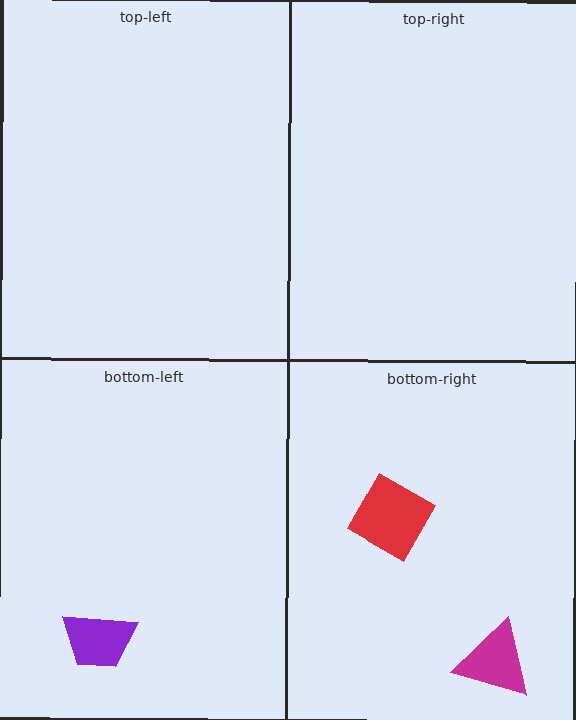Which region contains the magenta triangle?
The bottom-right region.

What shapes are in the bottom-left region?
The purple trapezoid.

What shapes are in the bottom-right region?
The red diamond, the magenta triangle.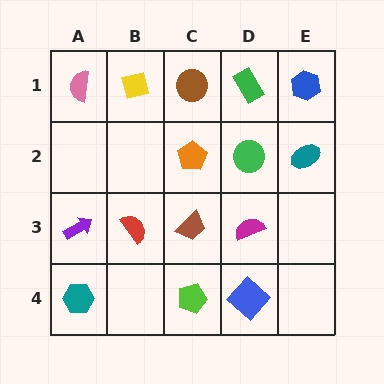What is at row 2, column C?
An orange pentagon.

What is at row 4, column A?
A teal hexagon.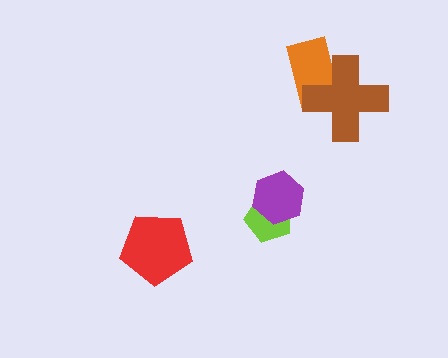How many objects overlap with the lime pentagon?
1 object overlaps with the lime pentagon.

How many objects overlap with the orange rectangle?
1 object overlaps with the orange rectangle.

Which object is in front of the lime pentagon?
The purple hexagon is in front of the lime pentagon.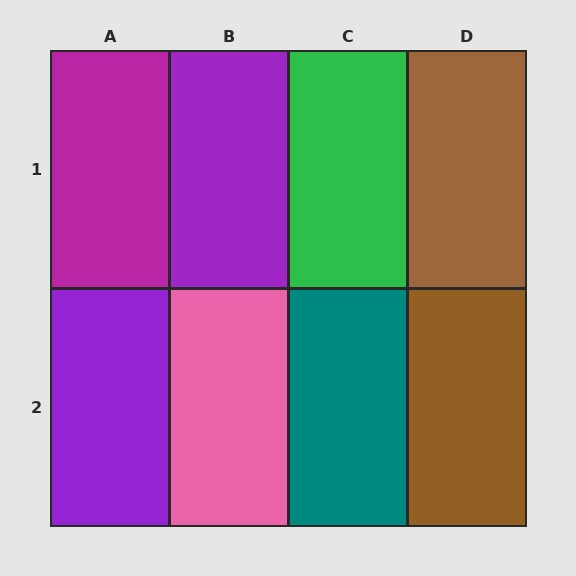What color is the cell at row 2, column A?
Purple.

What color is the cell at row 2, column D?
Brown.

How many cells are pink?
1 cell is pink.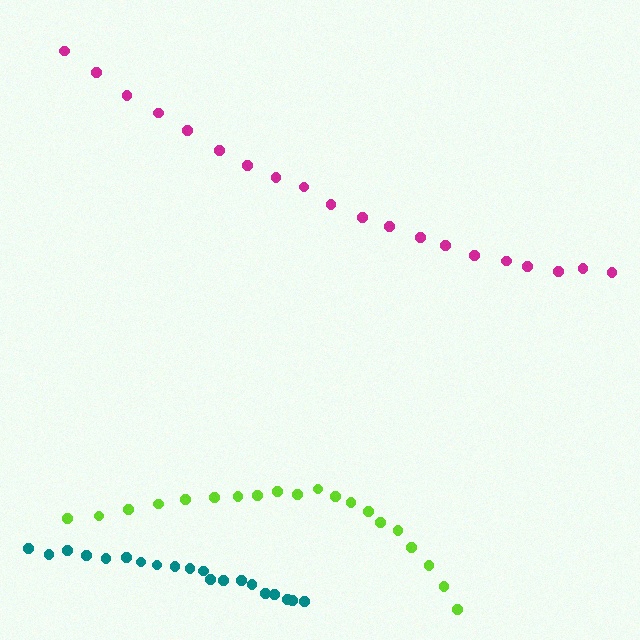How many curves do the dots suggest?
There are 3 distinct paths.